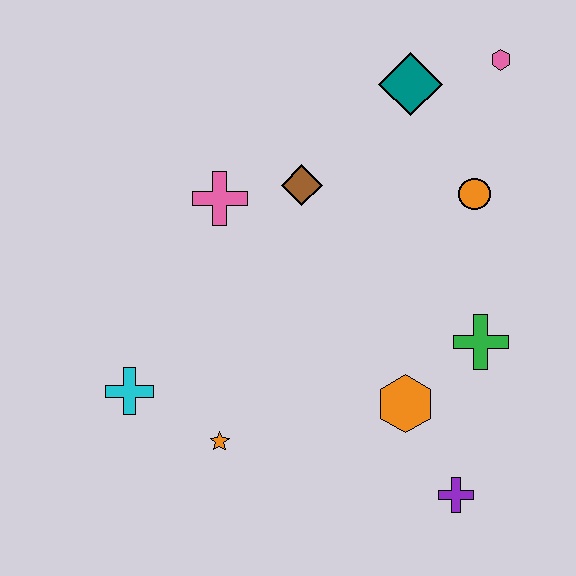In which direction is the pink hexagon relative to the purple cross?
The pink hexagon is above the purple cross.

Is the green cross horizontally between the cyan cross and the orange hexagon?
No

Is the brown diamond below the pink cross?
No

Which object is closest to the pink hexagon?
The teal diamond is closest to the pink hexagon.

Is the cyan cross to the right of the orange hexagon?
No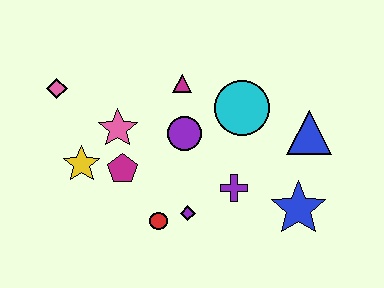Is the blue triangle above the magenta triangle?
No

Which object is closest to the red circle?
The purple diamond is closest to the red circle.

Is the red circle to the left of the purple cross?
Yes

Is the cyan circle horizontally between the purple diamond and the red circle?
No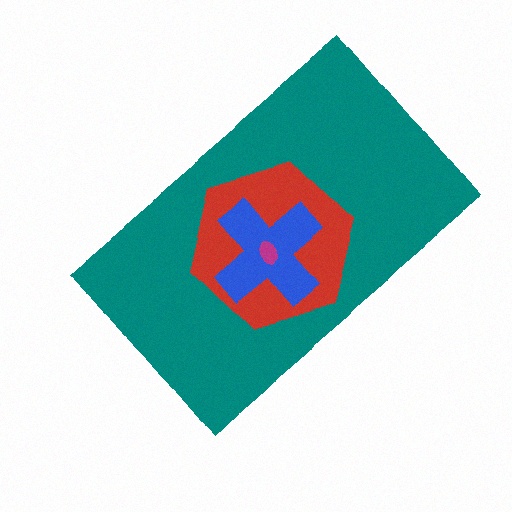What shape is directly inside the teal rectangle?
The red hexagon.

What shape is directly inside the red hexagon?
The blue cross.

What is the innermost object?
The magenta ellipse.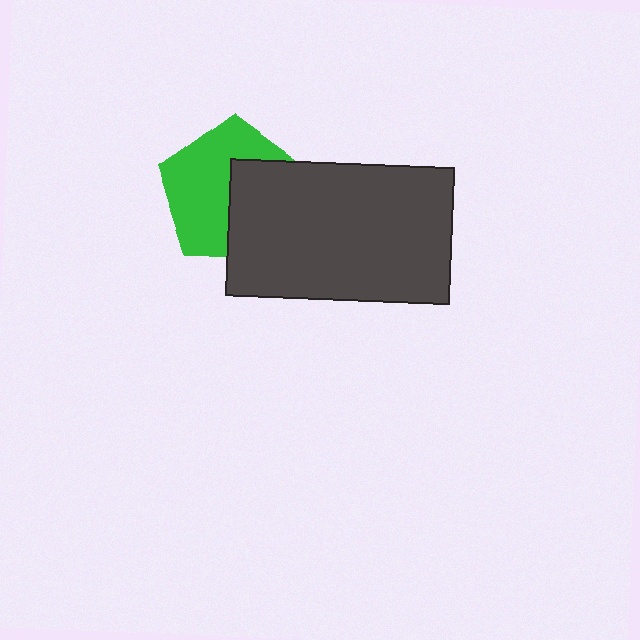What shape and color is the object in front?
The object in front is a dark gray rectangle.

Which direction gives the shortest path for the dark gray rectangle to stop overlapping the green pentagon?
Moving right gives the shortest separation.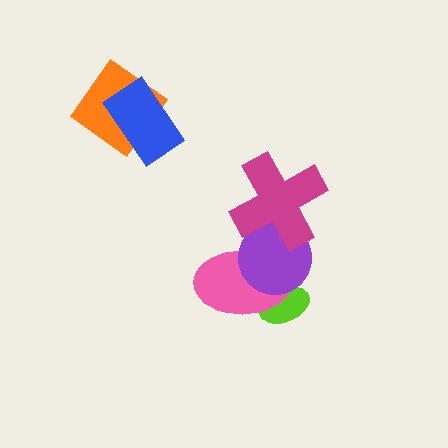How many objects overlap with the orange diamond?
1 object overlaps with the orange diamond.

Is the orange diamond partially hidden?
Yes, it is partially covered by another shape.